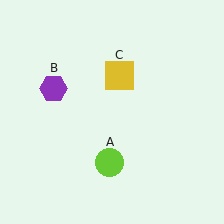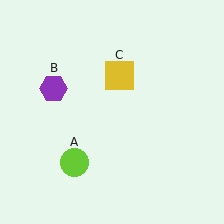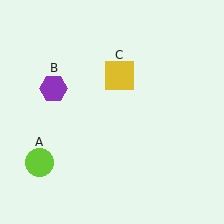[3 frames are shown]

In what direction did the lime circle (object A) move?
The lime circle (object A) moved left.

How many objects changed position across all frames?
1 object changed position: lime circle (object A).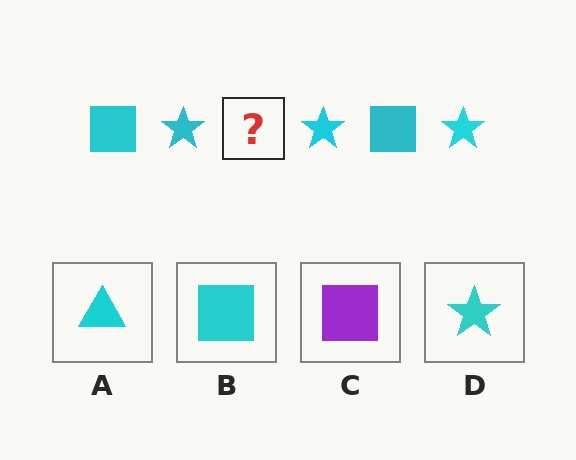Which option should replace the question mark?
Option B.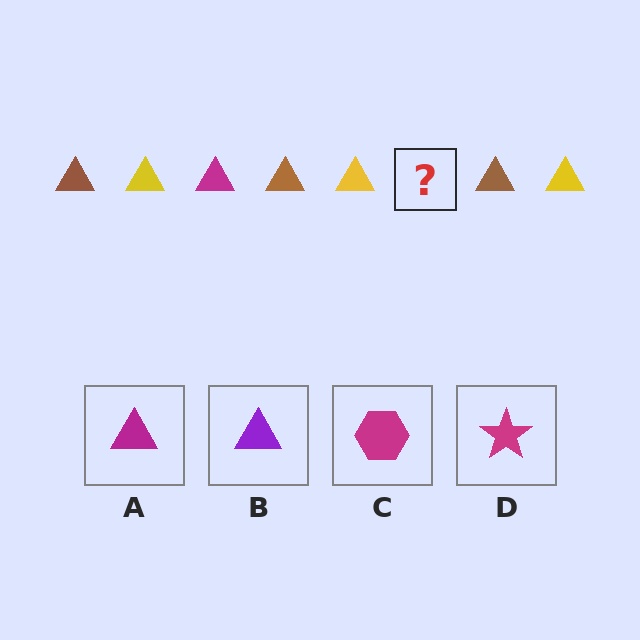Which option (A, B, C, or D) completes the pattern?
A.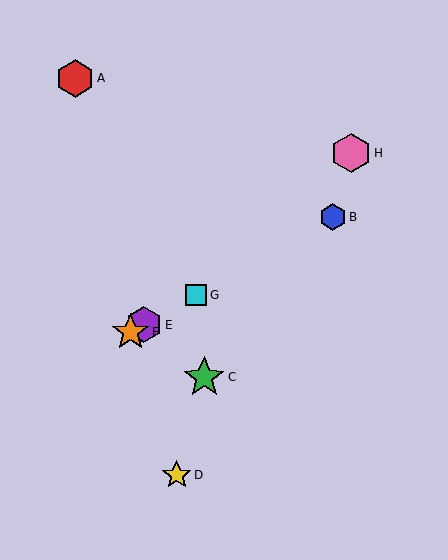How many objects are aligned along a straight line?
4 objects (B, E, F, G) are aligned along a straight line.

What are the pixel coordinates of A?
Object A is at (75, 78).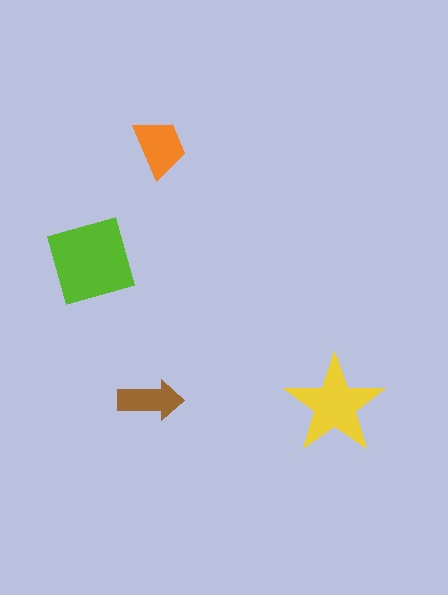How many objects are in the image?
There are 4 objects in the image.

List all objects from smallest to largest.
The brown arrow, the orange trapezoid, the yellow star, the lime diamond.